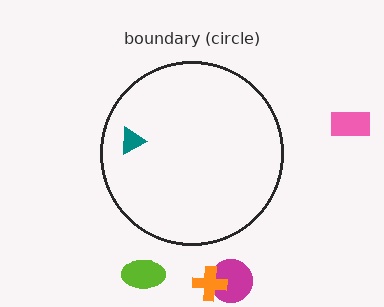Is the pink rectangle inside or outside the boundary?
Outside.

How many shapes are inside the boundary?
1 inside, 4 outside.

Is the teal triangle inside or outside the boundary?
Inside.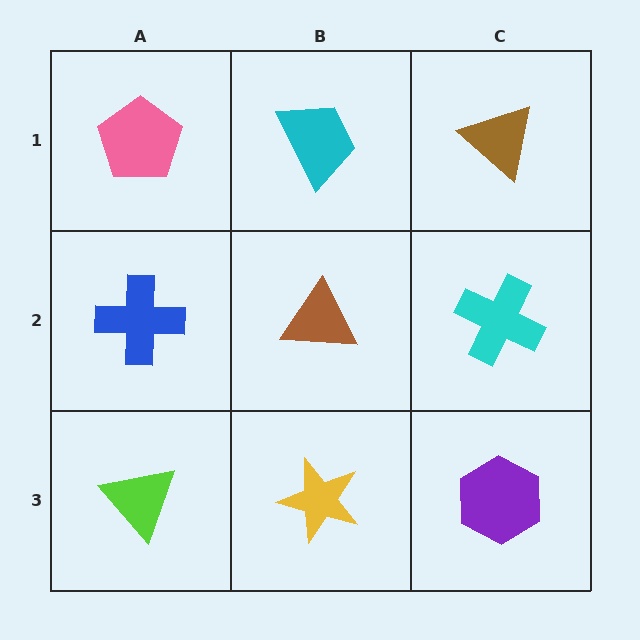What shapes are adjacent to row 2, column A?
A pink pentagon (row 1, column A), a lime triangle (row 3, column A), a brown triangle (row 2, column B).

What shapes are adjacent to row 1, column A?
A blue cross (row 2, column A), a cyan trapezoid (row 1, column B).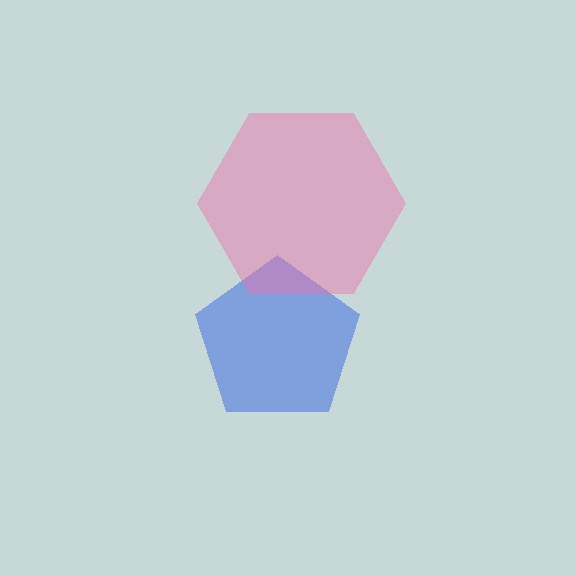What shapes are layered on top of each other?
The layered shapes are: a blue pentagon, a pink hexagon.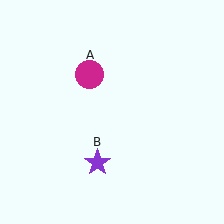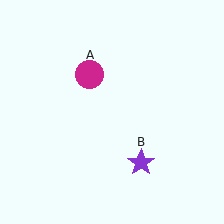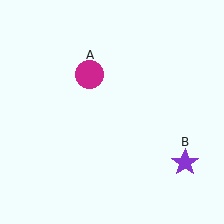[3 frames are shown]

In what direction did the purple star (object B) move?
The purple star (object B) moved right.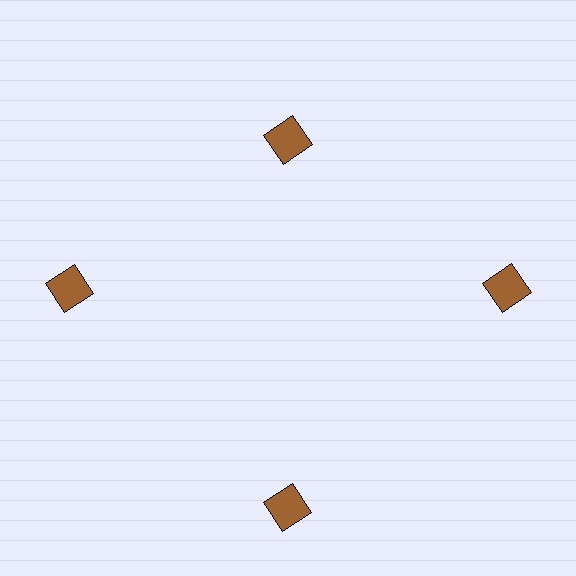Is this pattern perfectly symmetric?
No. The 4 brown squares are arranged in a ring, but one element near the 12 o'clock position is pulled inward toward the center, breaking the 4-fold rotational symmetry.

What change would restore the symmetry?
The symmetry would be restored by moving it outward, back onto the ring so that all 4 squares sit at equal angles and equal distance from the center.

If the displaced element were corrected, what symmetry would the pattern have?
It would have 4-fold rotational symmetry — the pattern would map onto itself every 90 degrees.